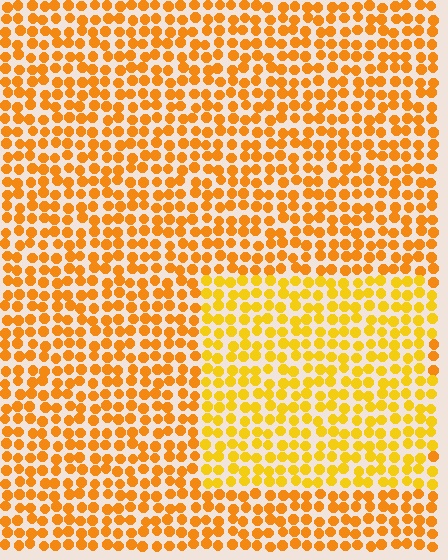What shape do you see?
I see a rectangle.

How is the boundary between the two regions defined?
The boundary is defined purely by a slight shift in hue (about 18 degrees). Spacing, size, and orientation are identical on both sides.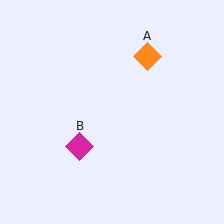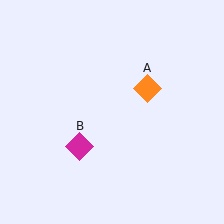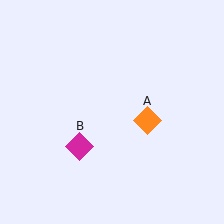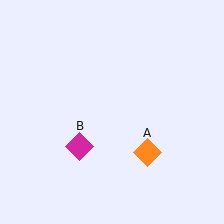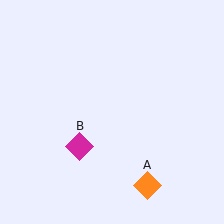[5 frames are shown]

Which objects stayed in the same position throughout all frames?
Magenta diamond (object B) remained stationary.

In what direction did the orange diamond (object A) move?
The orange diamond (object A) moved down.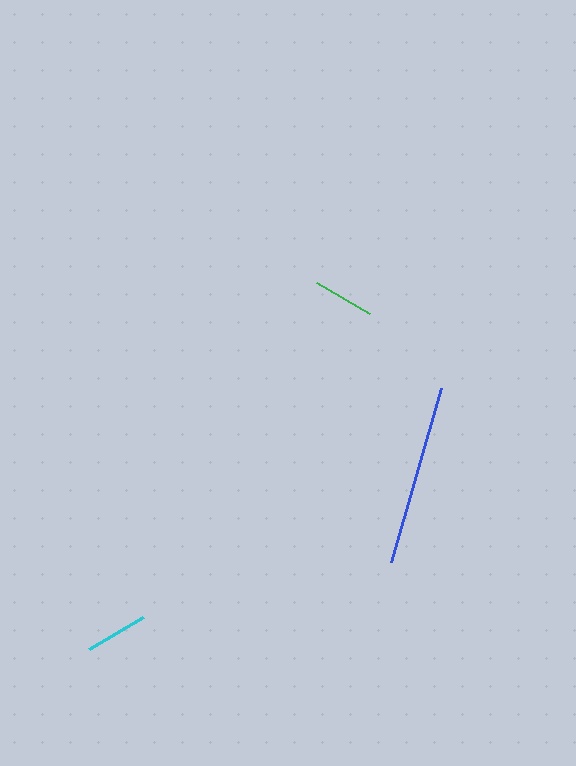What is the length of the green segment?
The green segment is approximately 61 pixels long.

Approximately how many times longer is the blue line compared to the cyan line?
The blue line is approximately 2.9 times the length of the cyan line.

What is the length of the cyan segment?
The cyan segment is approximately 63 pixels long.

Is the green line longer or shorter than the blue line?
The blue line is longer than the green line.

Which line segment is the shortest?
The green line is the shortest at approximately 61 pixels.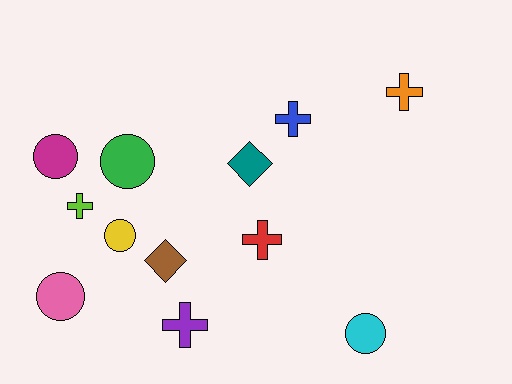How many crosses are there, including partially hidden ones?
There are 5 crosses.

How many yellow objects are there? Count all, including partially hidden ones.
There is 1 yellow object.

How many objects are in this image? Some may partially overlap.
There are 12 objects.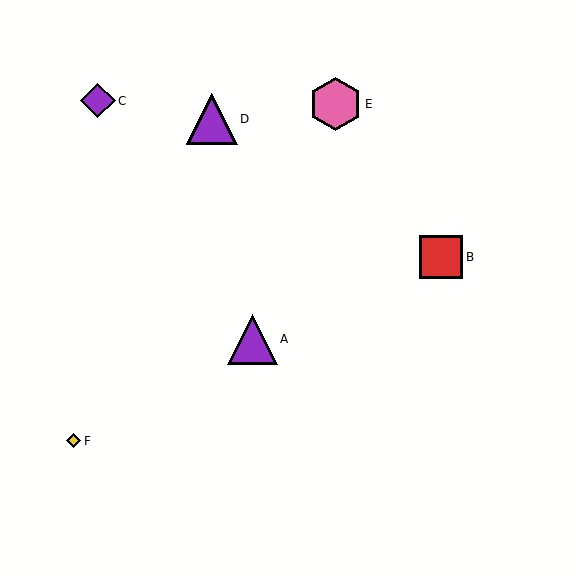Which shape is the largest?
The pink hexagon (labeled E) is the largest.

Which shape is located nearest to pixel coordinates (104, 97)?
The purple diamond (labeled C) at (98, 101) is nearest to that location.